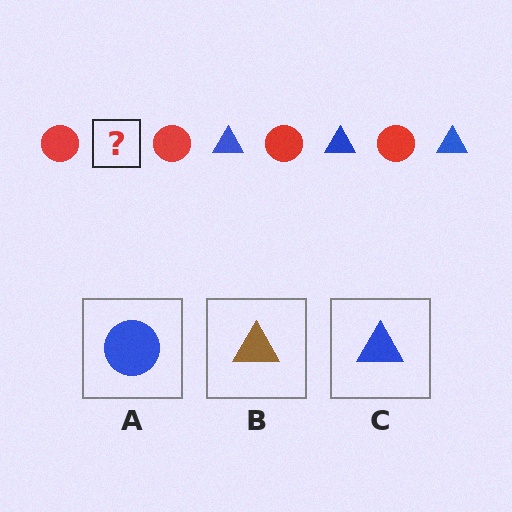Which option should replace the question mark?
Option C.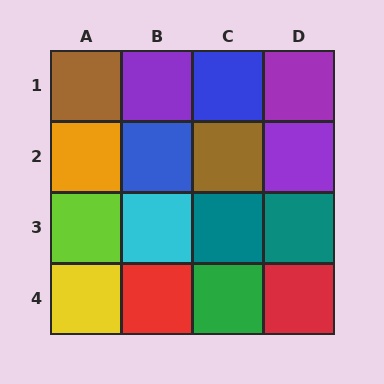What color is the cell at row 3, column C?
Teal.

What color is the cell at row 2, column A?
Orange.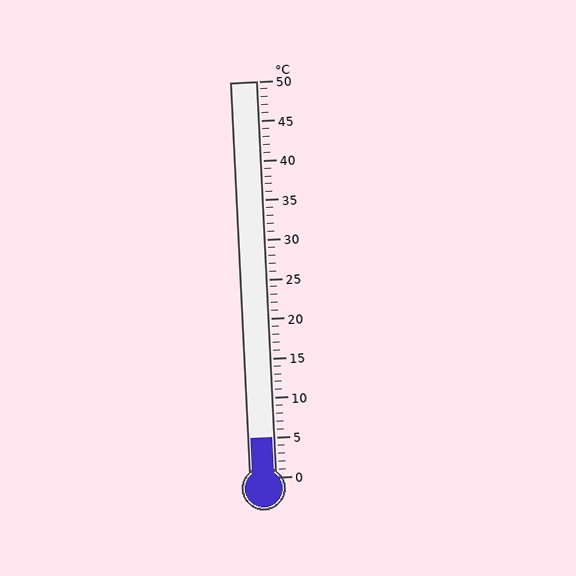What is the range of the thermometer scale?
The thermometer scale ranges from 0°C to 50°C.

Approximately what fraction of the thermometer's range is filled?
The thermometer is filled to approximately 10% of its range.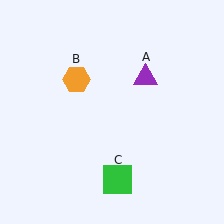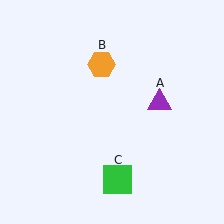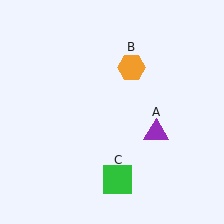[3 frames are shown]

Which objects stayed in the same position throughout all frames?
Green square (object C) remained stationary.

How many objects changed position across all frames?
2 objects changed position: purple triangle (object A), orange hexagon (object B).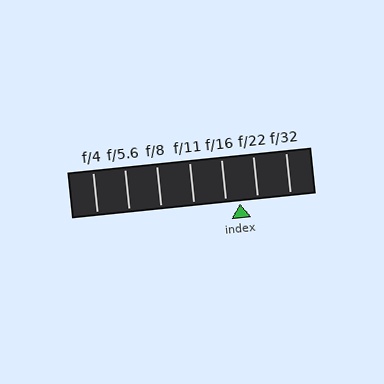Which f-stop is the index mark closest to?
The index mark is closest to f/16.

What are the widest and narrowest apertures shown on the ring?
The widest aperture shown is f/4 and the narrowest is f/32.